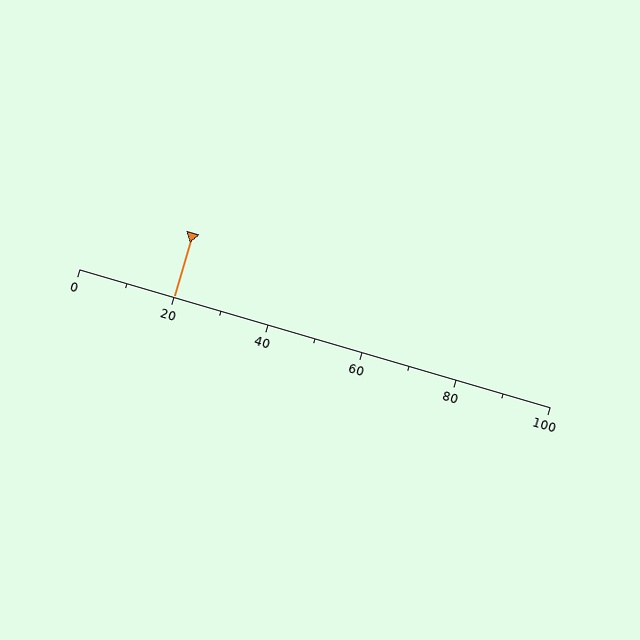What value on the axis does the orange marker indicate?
The marker indicates approximately 20.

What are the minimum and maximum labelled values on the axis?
The axis runs from 0 to 100.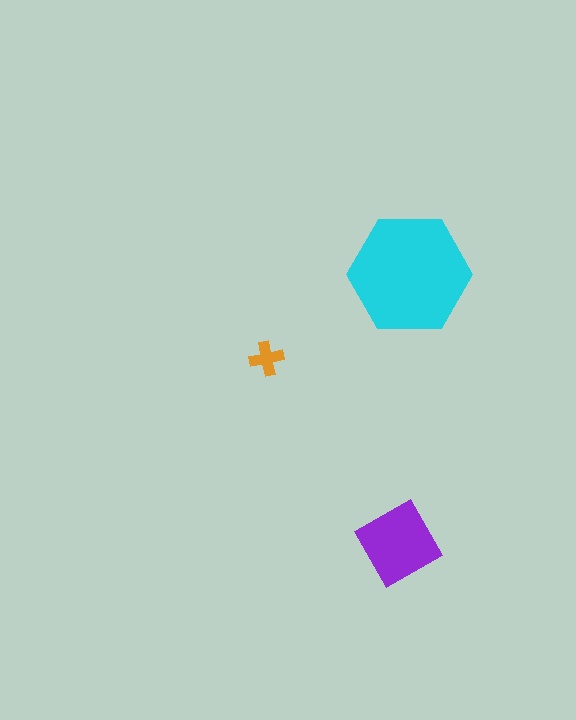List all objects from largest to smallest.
The cyan hexagon, the purple diamond, the orange cross.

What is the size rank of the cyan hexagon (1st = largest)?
1st.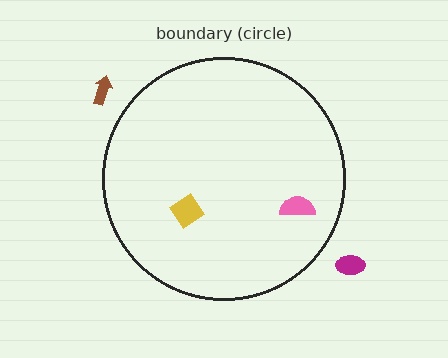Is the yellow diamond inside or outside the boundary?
Inside.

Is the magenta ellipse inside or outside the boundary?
Outside.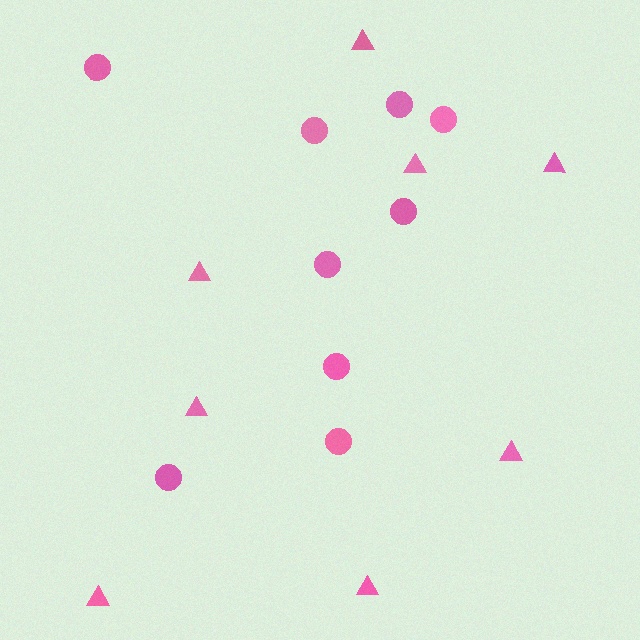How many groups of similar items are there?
There are 2 groups: one group of circles (9) and one group of triangles (8).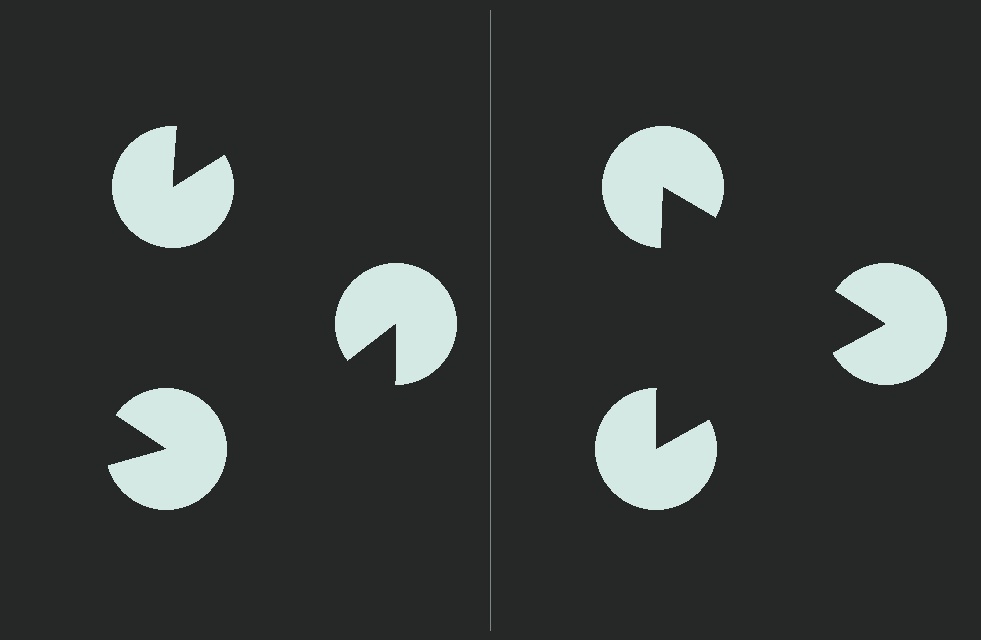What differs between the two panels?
The pac-man discs are positioned identically on both sides; only the wedge orientations differ. On the right they align to a triangle; on the left they are misaligned.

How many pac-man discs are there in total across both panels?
6 — 3 on each side.